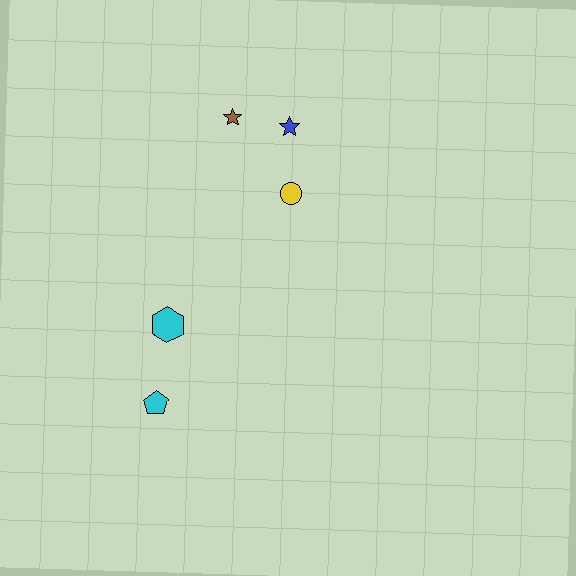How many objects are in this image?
There are 5 objects.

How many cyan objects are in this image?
There are 2 cyan objects.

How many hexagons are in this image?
There is 1 hexagon.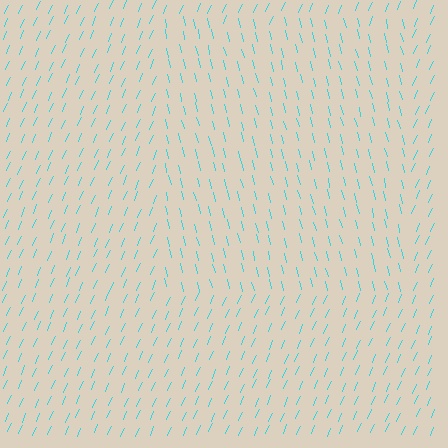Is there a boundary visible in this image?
Yes, there is a texture boundary formed by a change in line orientation.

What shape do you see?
I see a rectangle.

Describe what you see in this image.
The image is filled with small cyan line segments. A rectangle region in the image has lines oriented differently from the surrounding lines, creating a visible texture boundary.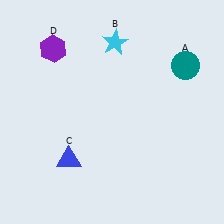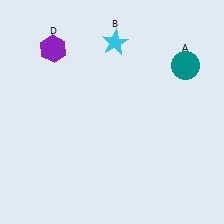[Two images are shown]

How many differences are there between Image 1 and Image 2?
There is 1 difference between the two images.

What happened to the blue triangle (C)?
The blue triangle (C) was removed in Image 2. It was in the bottom-left area of Image 1.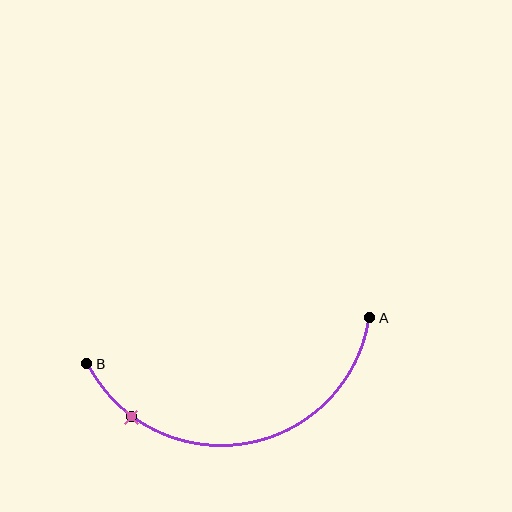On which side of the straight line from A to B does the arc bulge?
The arc bulges below the straight line connecting A and B.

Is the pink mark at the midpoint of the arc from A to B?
No. The pink mark lies on the arc but is closer to endpoint B. The arc midpoint would be at the point on the curve equidistant along the arc from both A and B.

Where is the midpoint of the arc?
The arc midpoint is the point on the curve farthest from the straight line joining A and B. It sits below that line.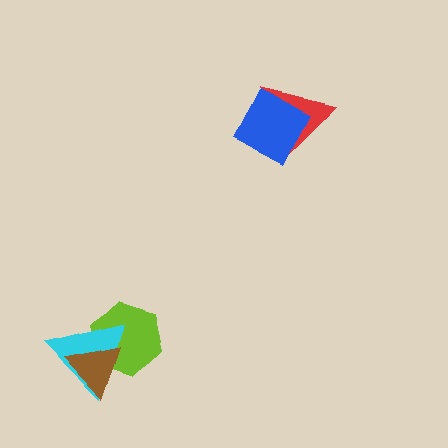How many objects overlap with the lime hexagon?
2 objects overlap with the lime hexagon.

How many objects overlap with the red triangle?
1 object overlaps with the red triangle.